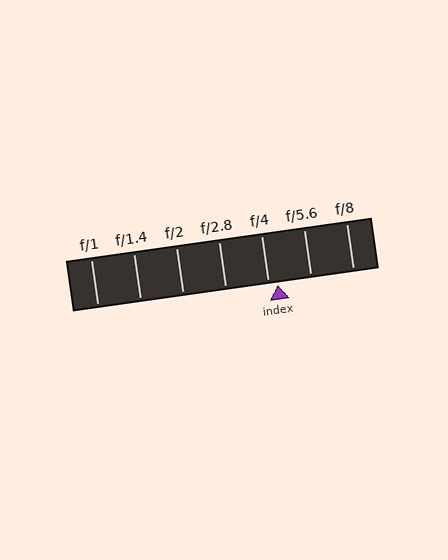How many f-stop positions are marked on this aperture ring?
There are 7 f-stop positions marked.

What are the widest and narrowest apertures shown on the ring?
The widest aperture shown is f/1 and the narrowest is f/8.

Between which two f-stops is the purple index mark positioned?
The index mark is between f/4 and f/5.6.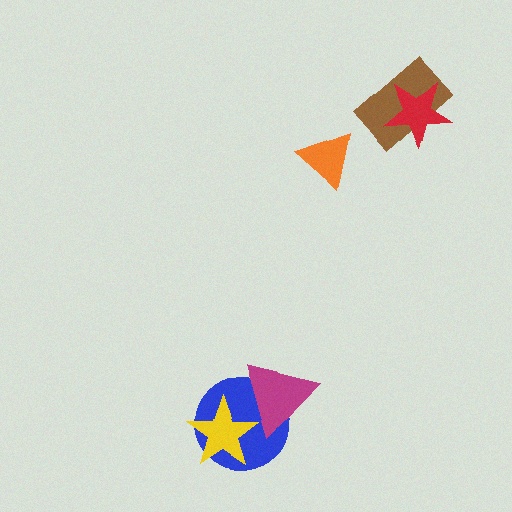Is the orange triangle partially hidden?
No, no other shape covers it.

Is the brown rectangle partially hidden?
Yes, it is partially covered by another shape.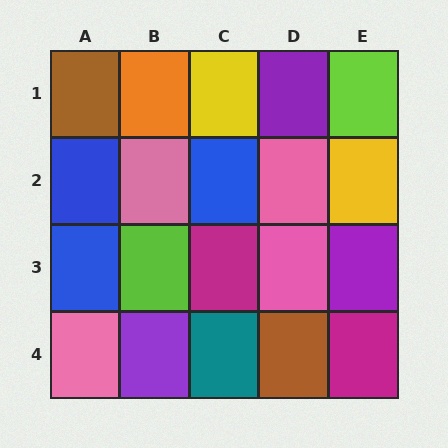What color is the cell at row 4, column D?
Brown.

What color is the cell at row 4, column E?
Magenta.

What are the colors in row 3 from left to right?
Blue, lime, magenta, pink, purple.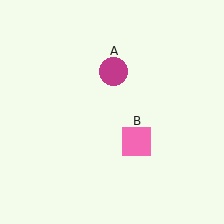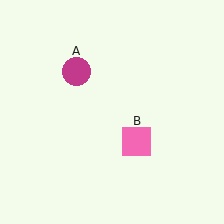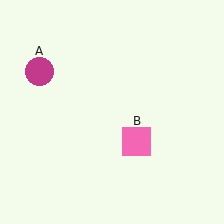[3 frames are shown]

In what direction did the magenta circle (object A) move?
The magenta circle (object A) moved left.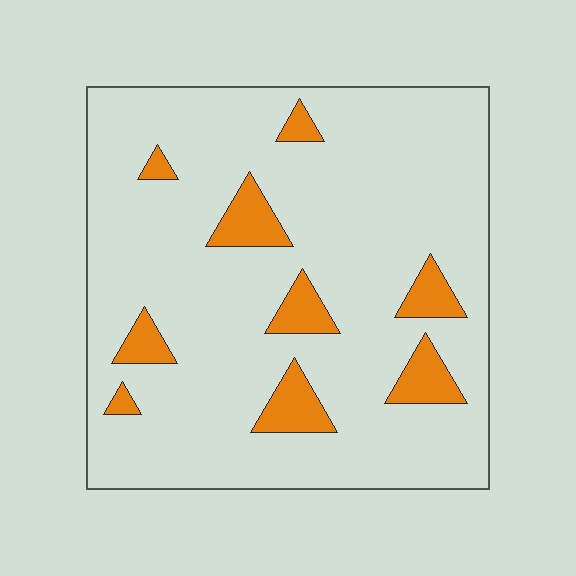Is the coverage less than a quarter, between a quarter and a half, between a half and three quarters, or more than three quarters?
Less than a quarter.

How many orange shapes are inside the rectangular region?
9.